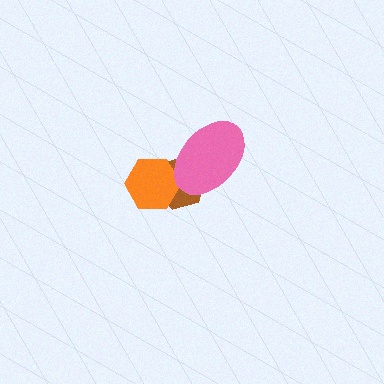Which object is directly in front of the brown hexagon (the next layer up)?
The orange hexagon is directly in front of the brown hexagon.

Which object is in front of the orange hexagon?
The pink ellipse is in front of the orange hexagon.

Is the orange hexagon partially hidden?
Yes, it is partially covered by another shape.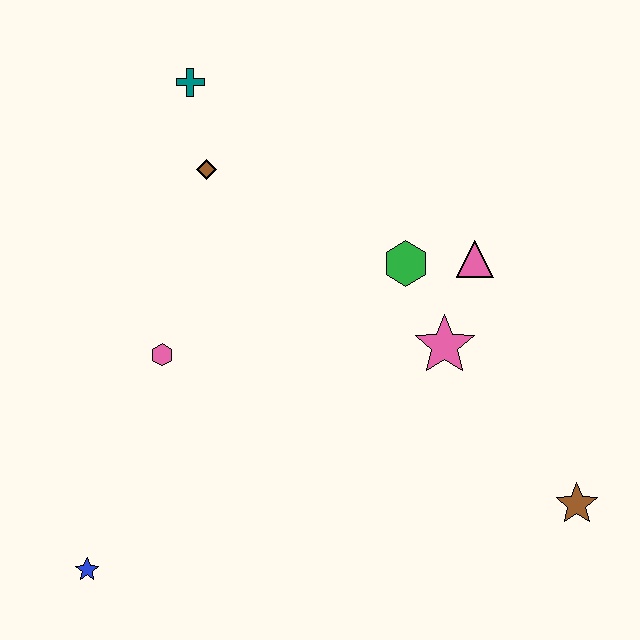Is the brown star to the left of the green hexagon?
No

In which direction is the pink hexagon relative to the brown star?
The pink hexagon is to the left of the brown star.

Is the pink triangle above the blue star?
Yes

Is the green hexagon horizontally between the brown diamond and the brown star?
Yes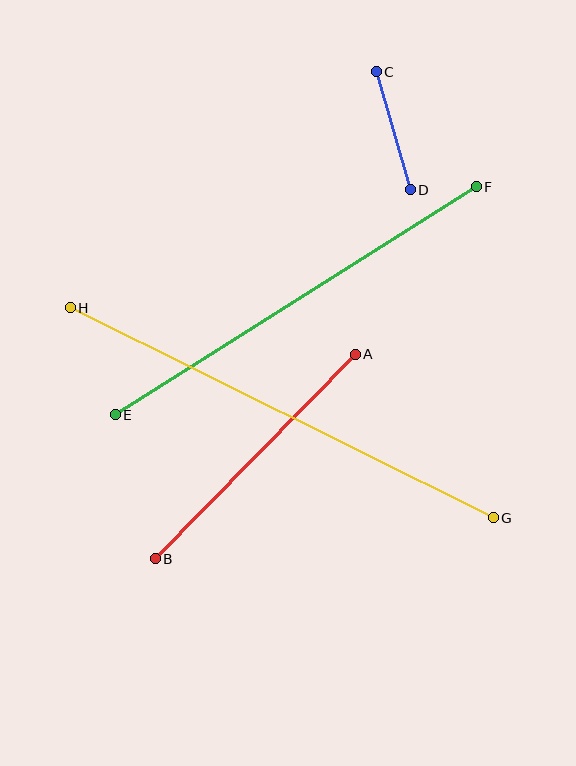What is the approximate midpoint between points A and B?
The midpoint is at approximately (255, 457) pixels.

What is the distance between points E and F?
The distance is approximately 427 pixels.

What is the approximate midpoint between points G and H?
The midpoint is at approximately (282, 413) pixels.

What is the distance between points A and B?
The distance is approximately 286 pixels.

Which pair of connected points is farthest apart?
Points G and H are farthest apart.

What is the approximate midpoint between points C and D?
The midpoint is at approximately (393, 131) pixels.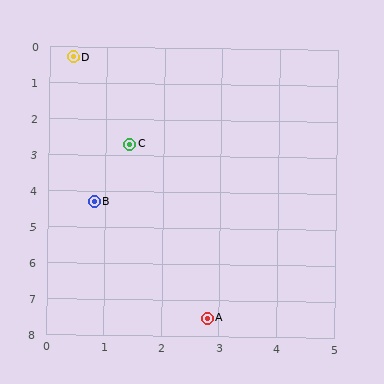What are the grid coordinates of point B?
Point B is at approximately (0.8, 4.3).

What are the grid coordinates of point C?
Point C is at approximately (1.4, 2.7).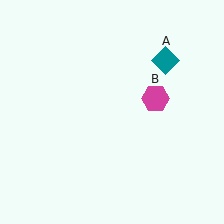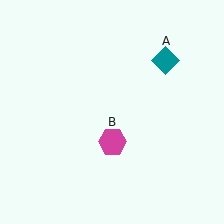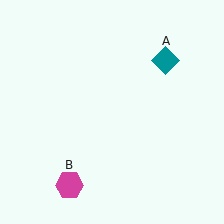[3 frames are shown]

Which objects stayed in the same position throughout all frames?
Teal diamond (object A) remained stationary.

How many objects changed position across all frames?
1 object changed position: magenta hexagon (object B).